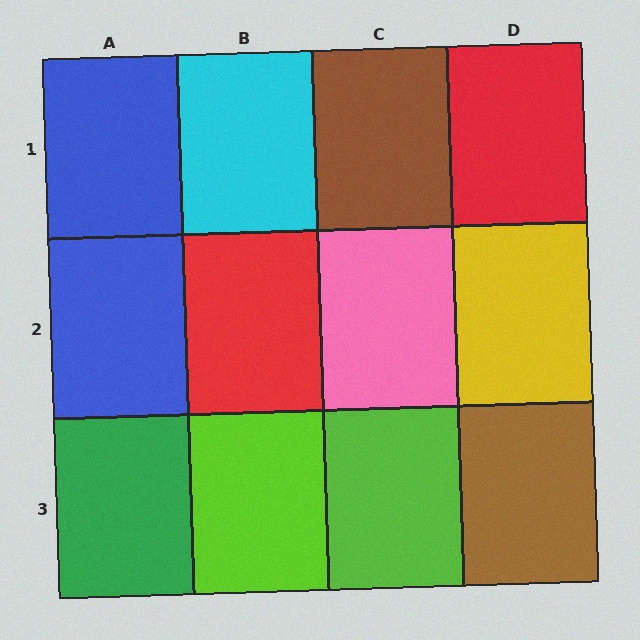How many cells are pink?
1 cell is pink.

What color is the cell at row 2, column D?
Yellow.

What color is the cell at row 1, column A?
Blue.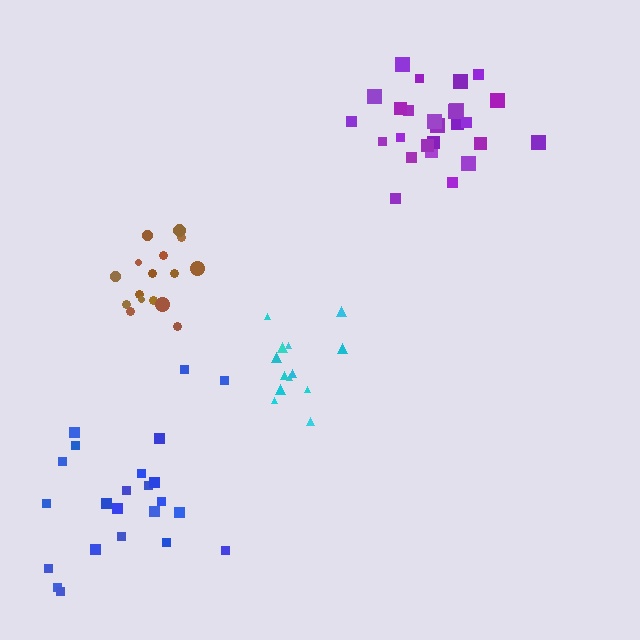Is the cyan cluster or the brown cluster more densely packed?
Brown.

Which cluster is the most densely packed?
Purple.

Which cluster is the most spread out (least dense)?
Blue.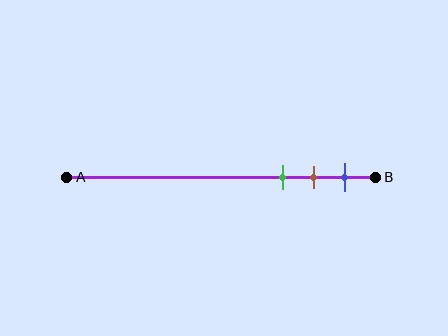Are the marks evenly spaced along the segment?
Yes, the marks are approximately evenly spaced.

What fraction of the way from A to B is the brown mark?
The brown mark is approximately 80% (0.8) of the way from A to B.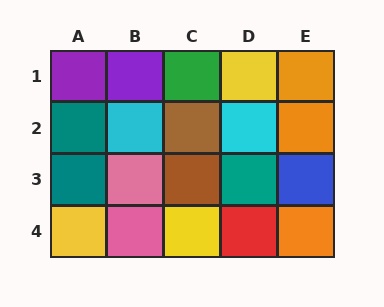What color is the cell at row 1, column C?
Green.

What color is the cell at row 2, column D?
Cyan.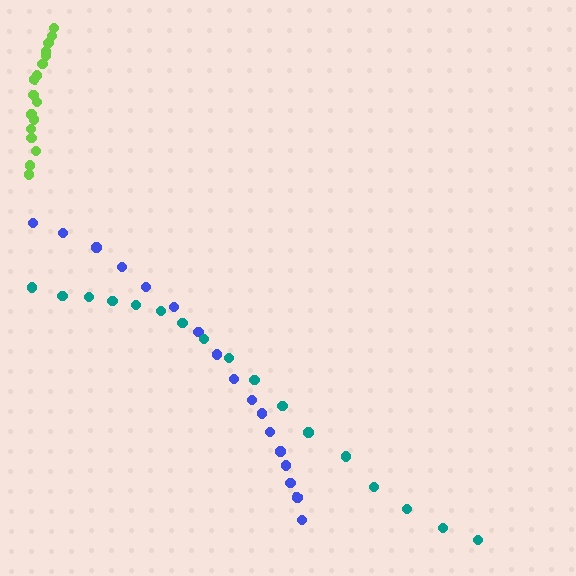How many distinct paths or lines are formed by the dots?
There are 3 distinct paths.